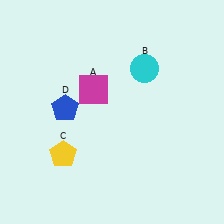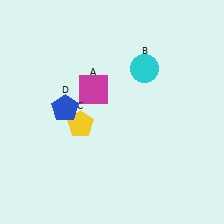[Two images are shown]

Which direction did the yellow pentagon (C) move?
The yellow pentagon (C) moved up.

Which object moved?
The yellow pentagon (C) moved up.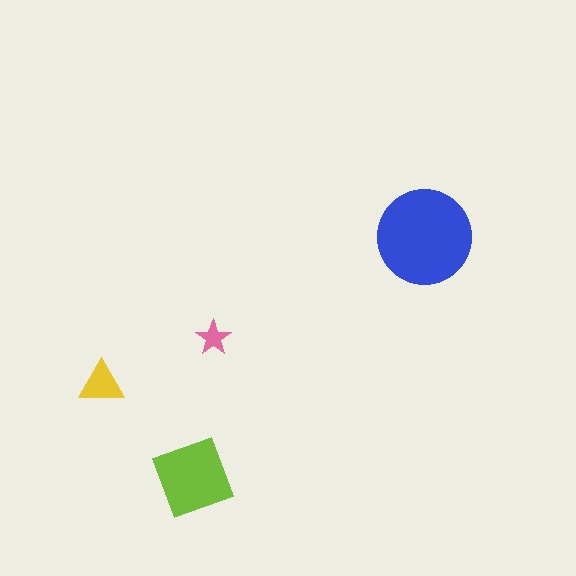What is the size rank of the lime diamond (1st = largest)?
2nd.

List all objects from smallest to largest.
The pink star, the yellow triangle, the lime diamond, the blue circle.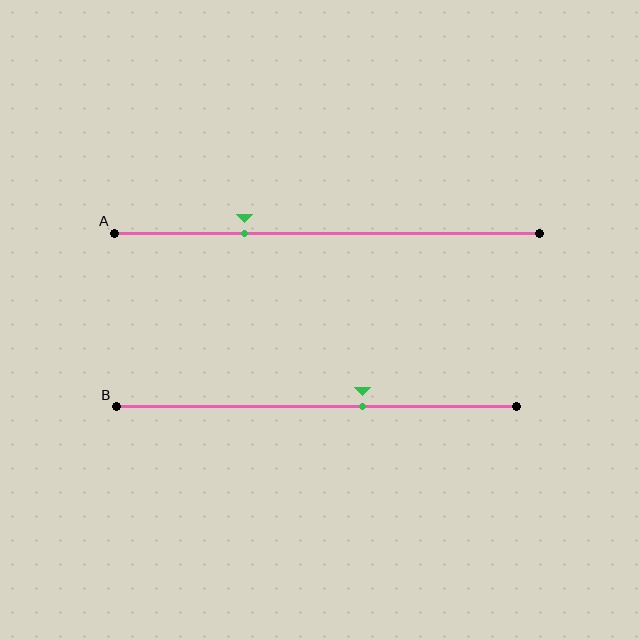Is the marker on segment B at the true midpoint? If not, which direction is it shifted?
No, the marker on segment B is shifted to the right by about 12% of the segment length.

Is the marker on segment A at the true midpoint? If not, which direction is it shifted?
No, the marker on segment A is shifted to the left by about 19% of the segment length.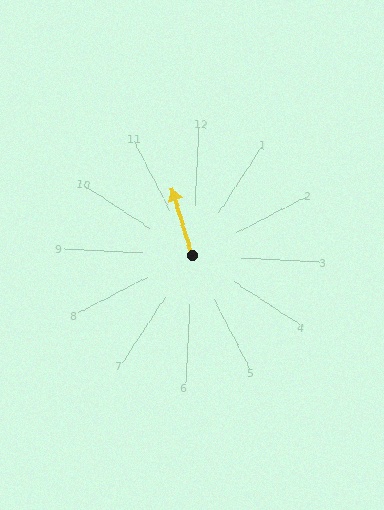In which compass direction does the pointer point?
North.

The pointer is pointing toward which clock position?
Roughly 11 o'clock.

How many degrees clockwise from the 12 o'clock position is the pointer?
Approximately 340 degrees.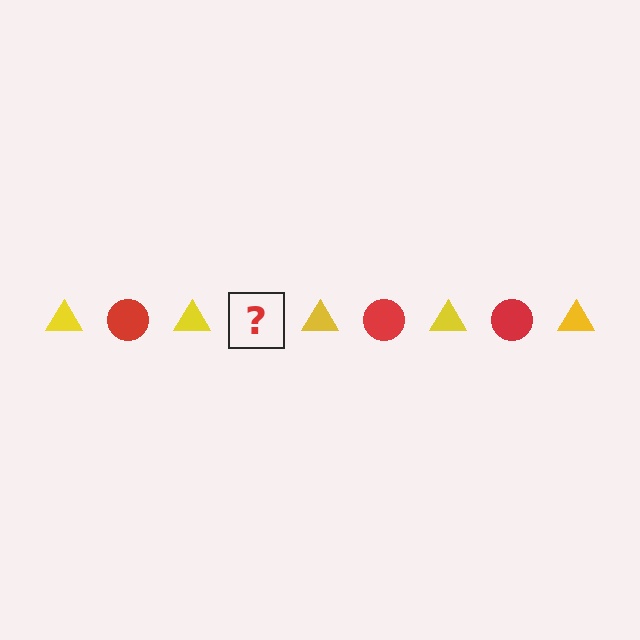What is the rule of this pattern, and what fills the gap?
The rule is that the pattern alternates between yellow triangle and red circle. The gap should be filled with a red circle.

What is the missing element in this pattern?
The missing element is a red circle.